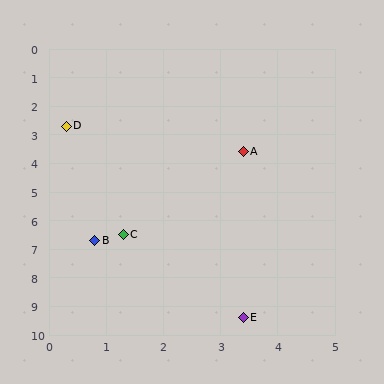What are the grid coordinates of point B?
Point B is at approximately (0.8, 6.7).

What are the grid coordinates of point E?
Point E is at approximately (3.4, 9.4).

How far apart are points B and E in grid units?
Points B and E are about 3.7 grid units apart.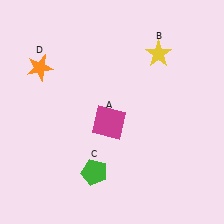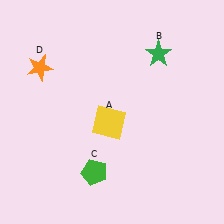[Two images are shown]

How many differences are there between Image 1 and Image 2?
There are 2 differences between the two images.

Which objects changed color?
A changed from magenta to yellow. B changed from yellow to green.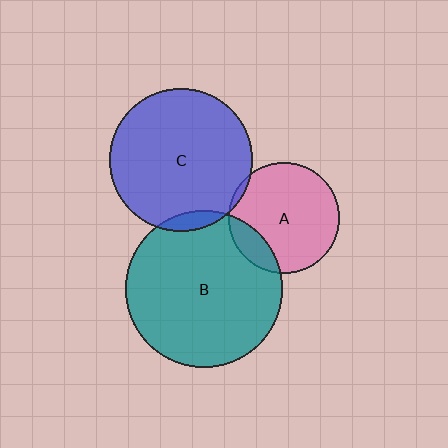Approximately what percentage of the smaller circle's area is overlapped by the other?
Approximately 15%.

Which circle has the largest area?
Circle B (teal).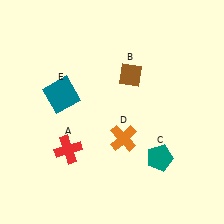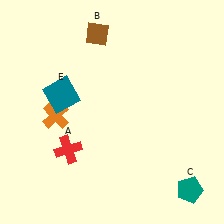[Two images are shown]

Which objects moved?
The objects that moved are: the brown diamond (B), the teal pentagon (C), the orange cross (D).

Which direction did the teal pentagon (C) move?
The teal pentagon (C) moved down.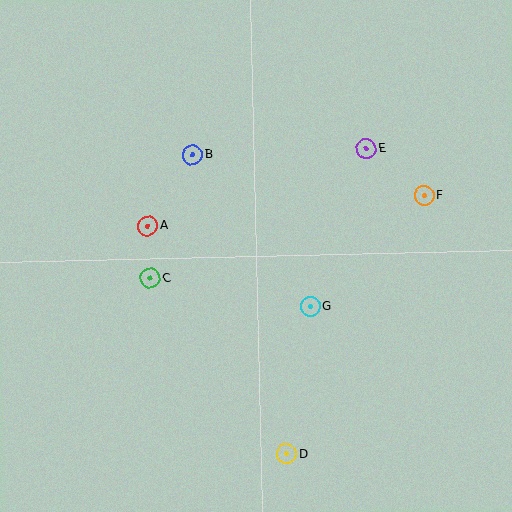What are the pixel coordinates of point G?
Point G is at (311, 307).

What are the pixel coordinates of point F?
Point F is at (424, 195).